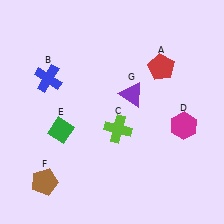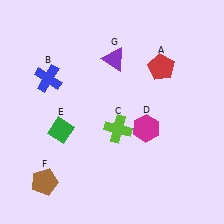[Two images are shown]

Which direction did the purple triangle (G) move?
The purple triangle (G) moved up.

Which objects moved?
The objects that moved are: the magenta hexagon (D), the purple triangle (G).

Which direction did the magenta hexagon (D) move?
The magenta hexagon (D) moved left.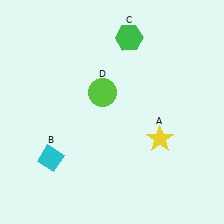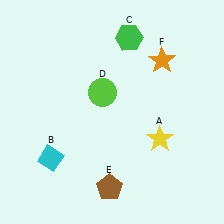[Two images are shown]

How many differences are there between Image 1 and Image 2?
There are 2 differences between the two images.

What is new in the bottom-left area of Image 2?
A brown pentagon (E) was added in the bottom-left area of Image 2.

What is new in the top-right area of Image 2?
An orange star (F) was added in the top-right area of Image 2.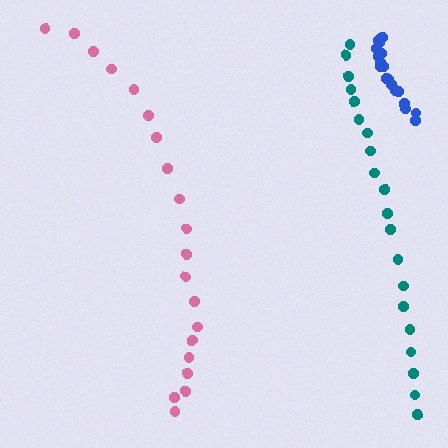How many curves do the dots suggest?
There are 3 distinct paths.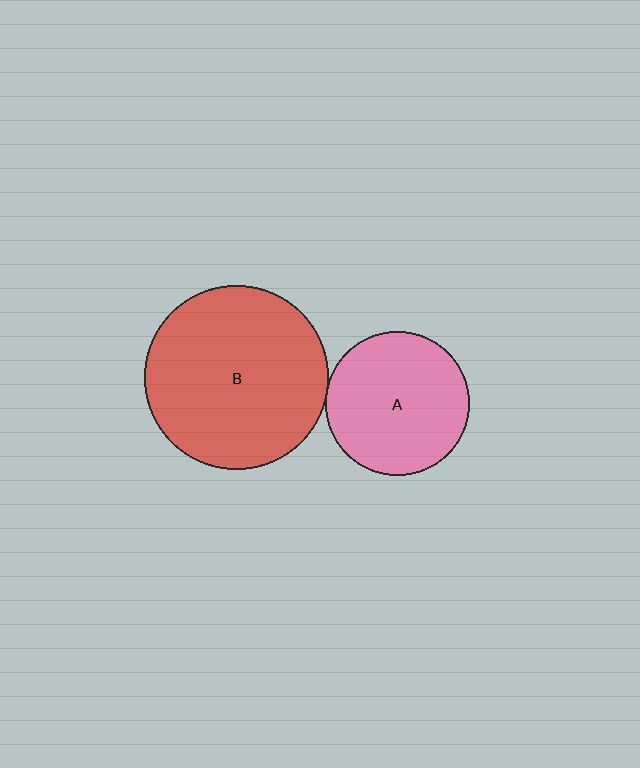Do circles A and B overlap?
Yes.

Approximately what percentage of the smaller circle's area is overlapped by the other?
Approximately 5%.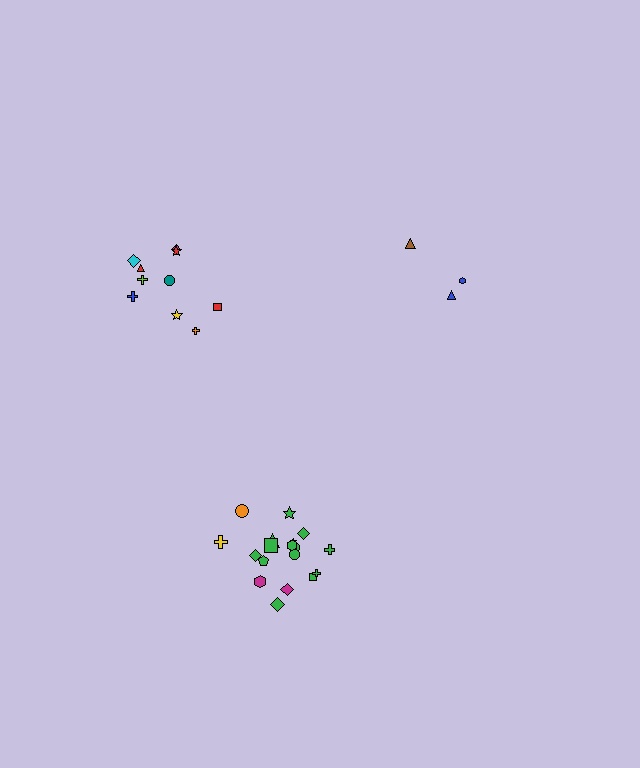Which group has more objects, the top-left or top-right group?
The top-left group.